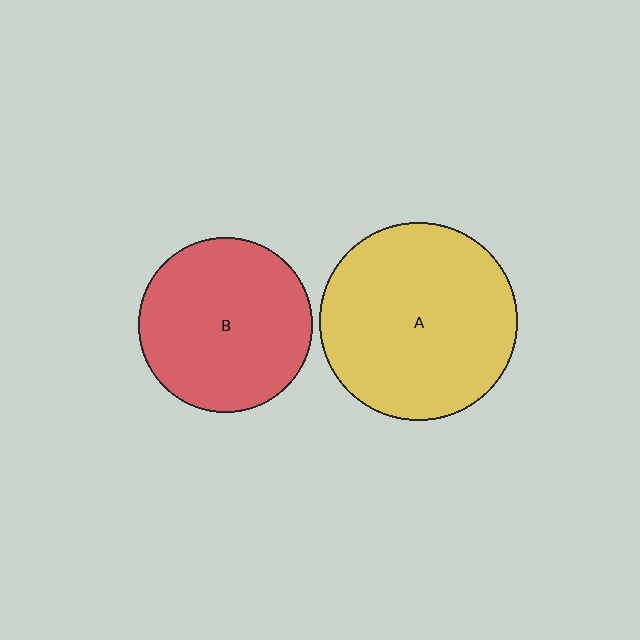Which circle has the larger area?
Circle A (yellow).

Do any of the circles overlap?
No, none of the circles overlap.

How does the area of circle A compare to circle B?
Approximately 1.3 times.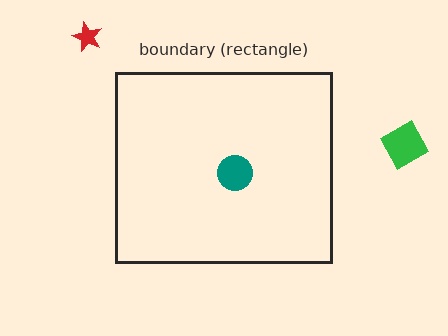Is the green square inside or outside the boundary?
Outside.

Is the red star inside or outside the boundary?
Outside.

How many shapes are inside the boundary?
1 inside, 2 outside.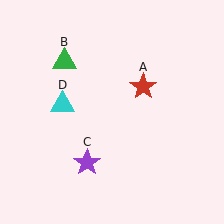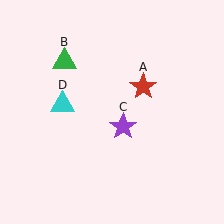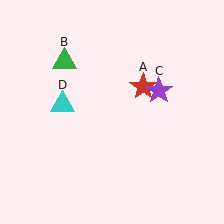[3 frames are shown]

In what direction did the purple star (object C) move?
The purple star (object C) moved up and to the right.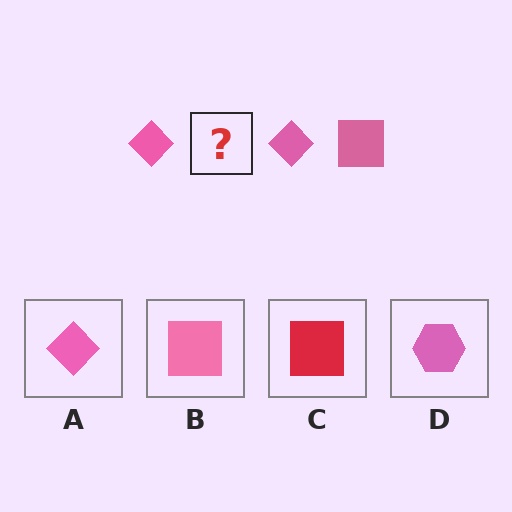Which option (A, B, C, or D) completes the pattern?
B.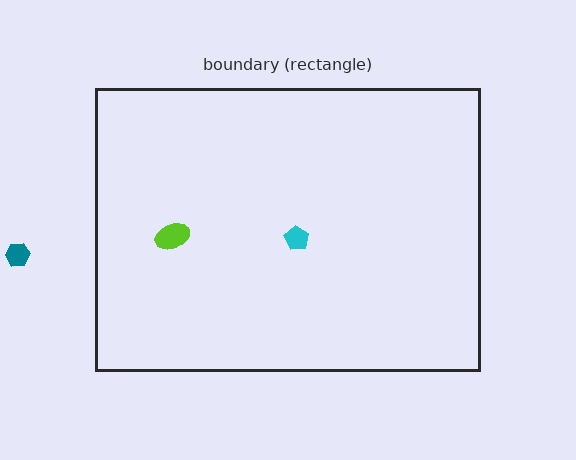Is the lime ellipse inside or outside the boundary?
Inside.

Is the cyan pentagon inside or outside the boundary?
Inside.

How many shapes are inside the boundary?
2 inside, 1 outside.